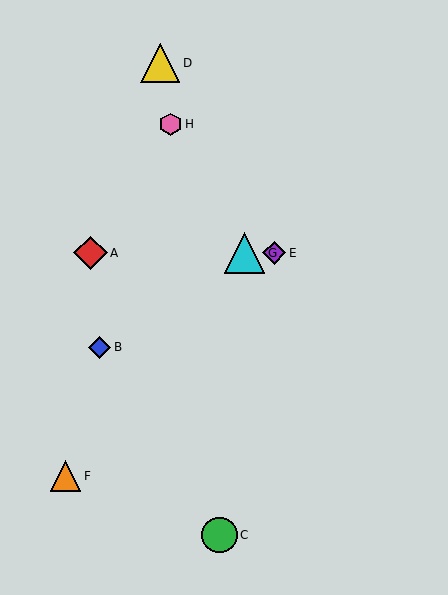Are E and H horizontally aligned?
No, E is at y≈253 and H is at y≈124.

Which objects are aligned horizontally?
Objects A, E, G are aligned horizontally.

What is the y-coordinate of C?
Object C is at y≈535.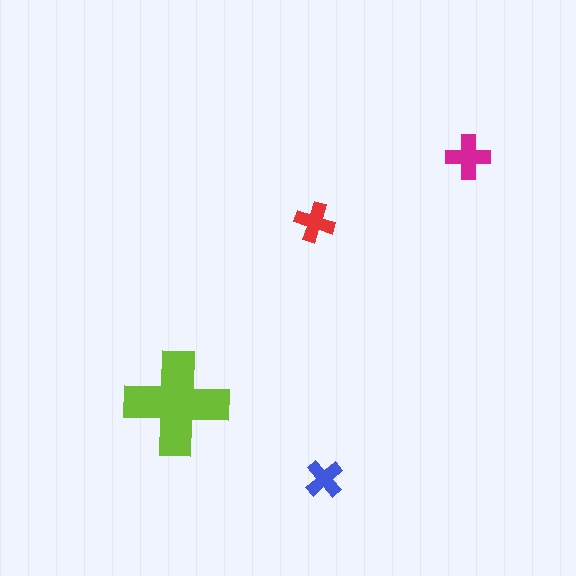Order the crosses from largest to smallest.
the lime one, the magenta one, the red one, the blue one.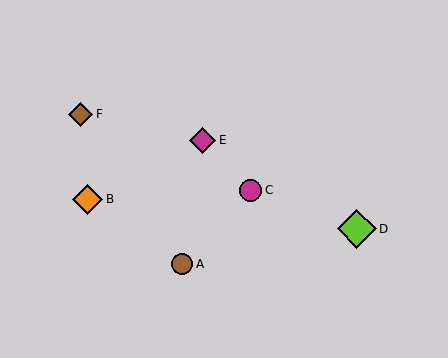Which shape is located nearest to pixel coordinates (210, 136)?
The magenta diamond (labeled E) at (203, 140) is nearest to that location.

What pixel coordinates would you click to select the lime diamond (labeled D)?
Click at (357, 229) to select the lime diamond D.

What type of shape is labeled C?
Shape C is a magenta circle.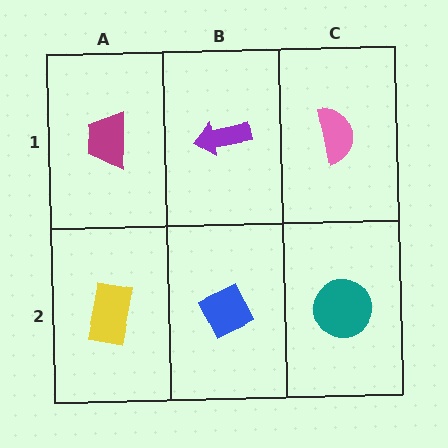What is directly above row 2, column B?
A purple arrow.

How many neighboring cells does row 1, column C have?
2.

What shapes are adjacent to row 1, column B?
A blue diamond (row 2, column B), a magenta trapezoid (row 1, column A), a pink semicircle (row 1, column C).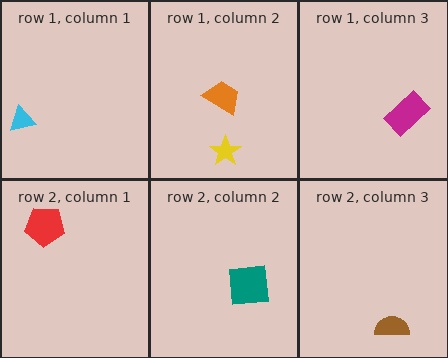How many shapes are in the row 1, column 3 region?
1.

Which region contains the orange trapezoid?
The row 1, column 2 region.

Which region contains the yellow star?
The row 1, column 2 region.